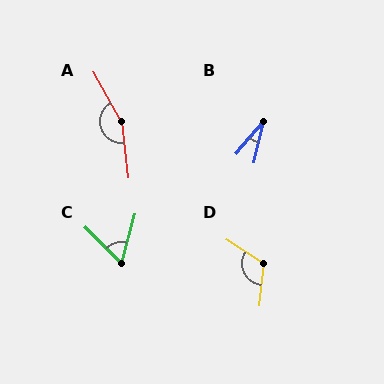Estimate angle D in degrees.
Approximately 117 degrees.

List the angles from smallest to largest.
B (27°), C (60°), D (117°), A (157°).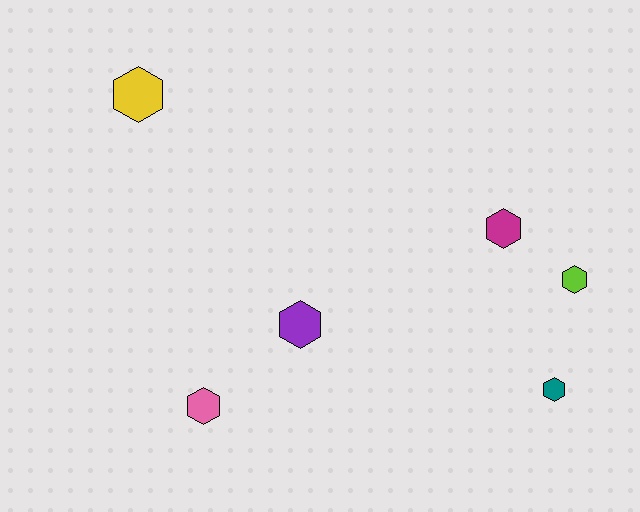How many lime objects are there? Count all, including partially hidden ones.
There is 1 lime object.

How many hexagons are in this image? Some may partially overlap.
There are 6 hexagons.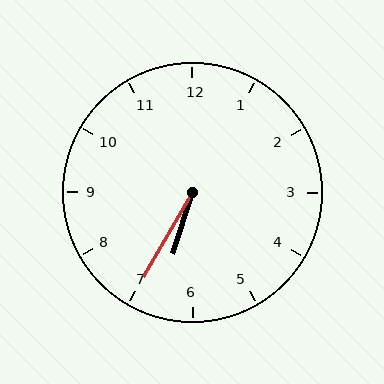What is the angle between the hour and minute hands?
Approximately 12 degrees.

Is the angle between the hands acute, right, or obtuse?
It is acute.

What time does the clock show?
6:35.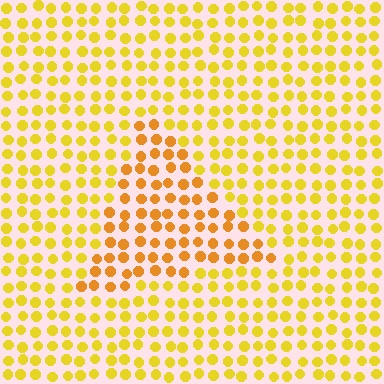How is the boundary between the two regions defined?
The boundary is defined purely by a slight shift in hue (about 23 degrees). Spacing, size, and orientation are identical on both sides.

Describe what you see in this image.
The image is filled with small yellow elements in a uniform arrangement. A triangle-shaped region is visible where the elements are tinted to a slightly different hue, forming a subtle color boundary.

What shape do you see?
I see a triangle.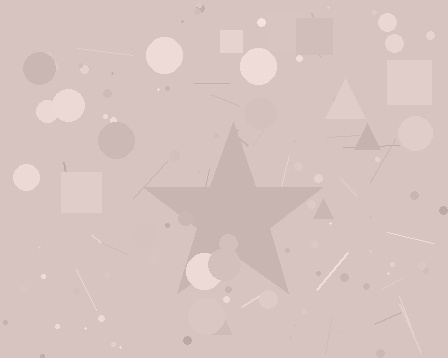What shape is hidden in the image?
A star is hidden in the image.